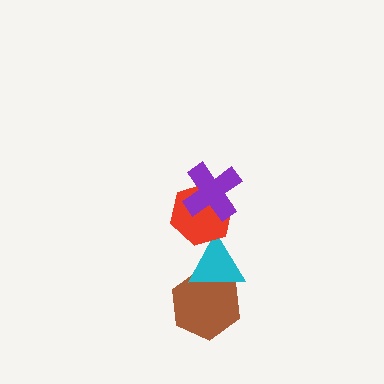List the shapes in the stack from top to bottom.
From top to bottom: the purple cross, the red hexagon, the cyan triangle, the brown hexagon.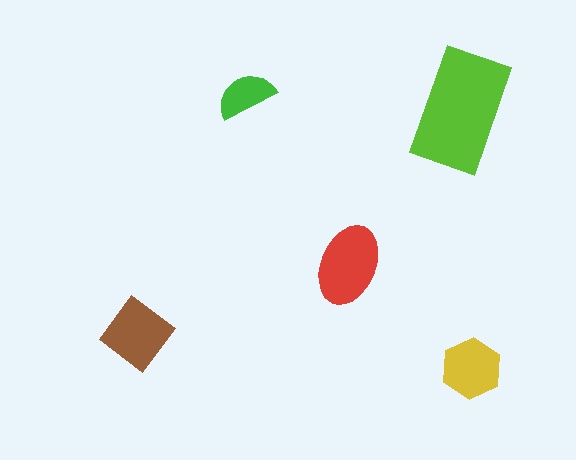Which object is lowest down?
The yellow hexagon is bottommost.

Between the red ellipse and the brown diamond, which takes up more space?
The red ellipse.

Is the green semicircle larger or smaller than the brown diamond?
Smaller.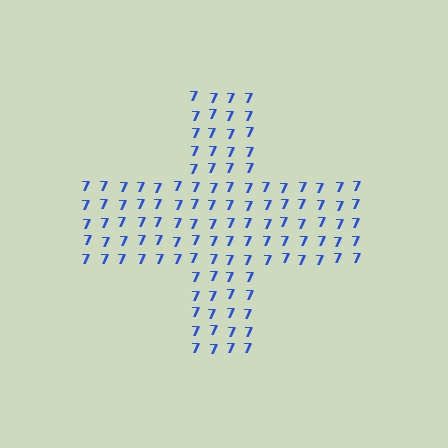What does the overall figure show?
The overall figure shows a cross.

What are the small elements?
The small elements are digit 7's.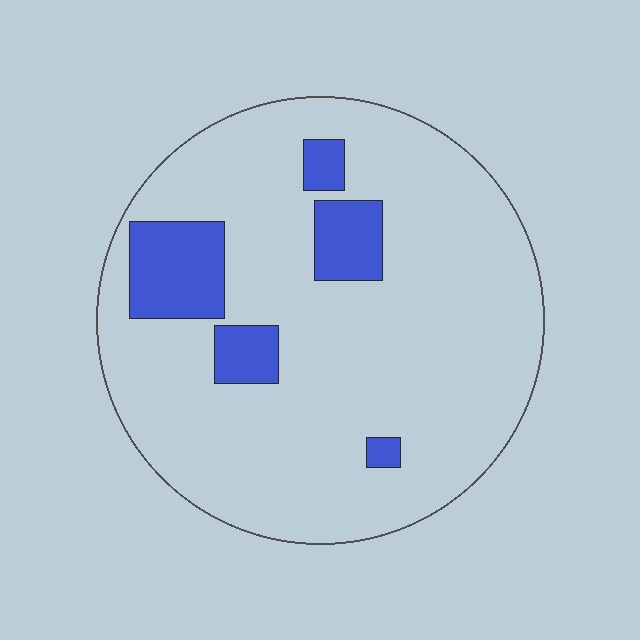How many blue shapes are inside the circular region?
5.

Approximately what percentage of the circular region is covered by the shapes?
Approximately 15%.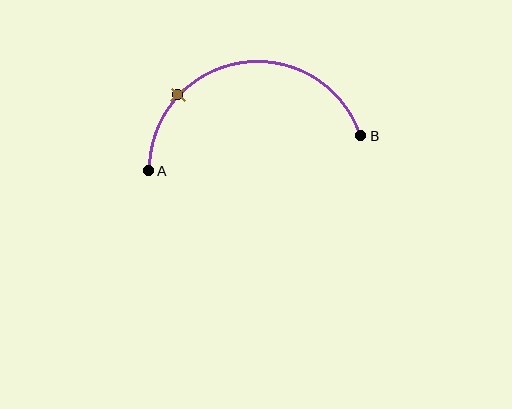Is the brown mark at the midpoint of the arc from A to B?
No. The brown mark lies on the arc but is closer to endpoint A. The arc midpoint would be at the point on the curve equidistant along the arc from both A and B.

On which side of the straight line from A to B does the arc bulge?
The arc bulges above the straight line connecting A and B.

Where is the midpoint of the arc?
The arc midpoint is the point on the curve farthest from the straight line joining A and B. It sits above that line.